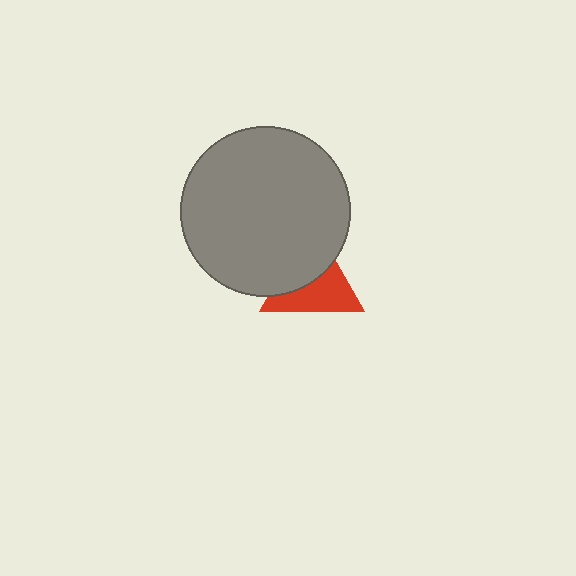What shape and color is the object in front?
The object in front is a gray circle.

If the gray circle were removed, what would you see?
You would see the complete red triangle.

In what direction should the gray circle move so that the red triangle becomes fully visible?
The gray circle should move toward the upper-left. That is the shortest direction to clear the overlap and leave the red triangle fully visible.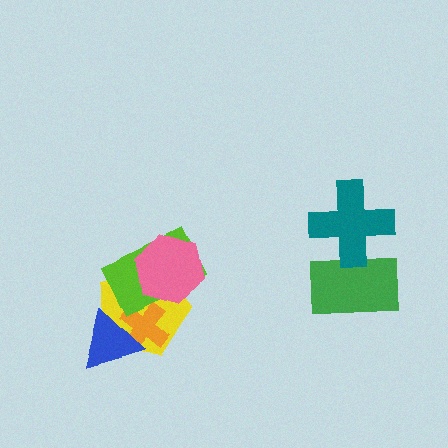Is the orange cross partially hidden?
Yes, it is partially covered by another shape.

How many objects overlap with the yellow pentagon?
4 objects overlap with the yellow pentagon.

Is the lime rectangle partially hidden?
Yes, it is partially covered by another shape.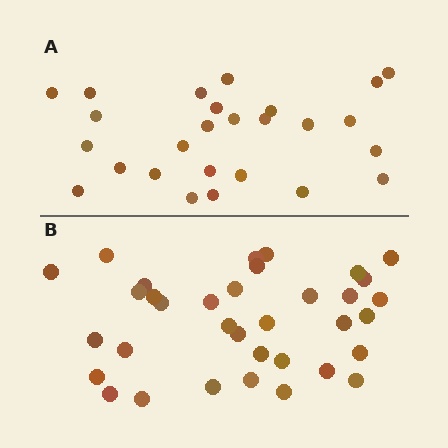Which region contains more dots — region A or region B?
Region B (the bottom region) has more dots.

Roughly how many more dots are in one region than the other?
Region B has roughly 8 or so more dots than region A.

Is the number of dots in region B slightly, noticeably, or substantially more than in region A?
Region B has noticeably more, but not dramatically so. The ratio is roughly 1.3 to 1.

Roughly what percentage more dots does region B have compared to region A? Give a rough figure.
About 35% more.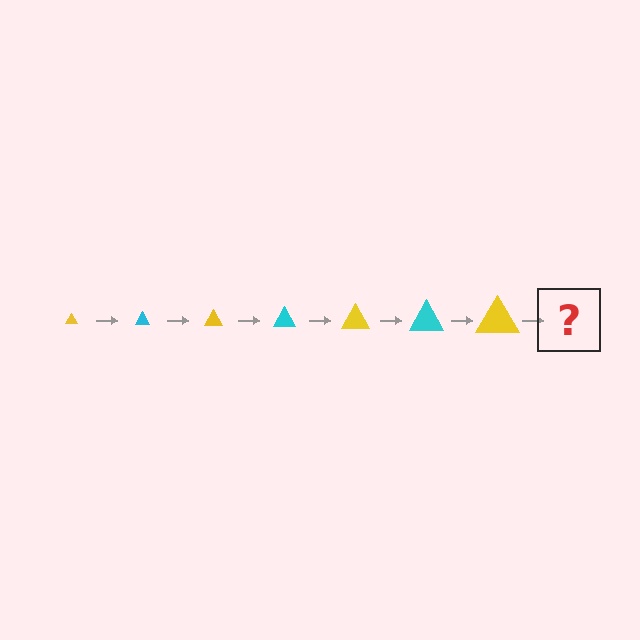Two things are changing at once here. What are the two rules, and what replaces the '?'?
The two rules are that the triangle grows larger each step and the color cycles through yellow and cyan. The '?' should be a cyan triangle, larger than the previous one.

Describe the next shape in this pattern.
It should be a cyan triangle, larger than the previous one.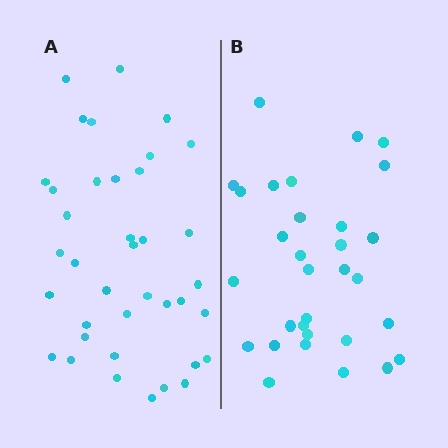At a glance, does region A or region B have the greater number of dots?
Region A (the left region) has more dots.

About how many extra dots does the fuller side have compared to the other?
Region A has roughly 8 or so more dots than region B.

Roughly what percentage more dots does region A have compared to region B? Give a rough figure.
About 25% more.